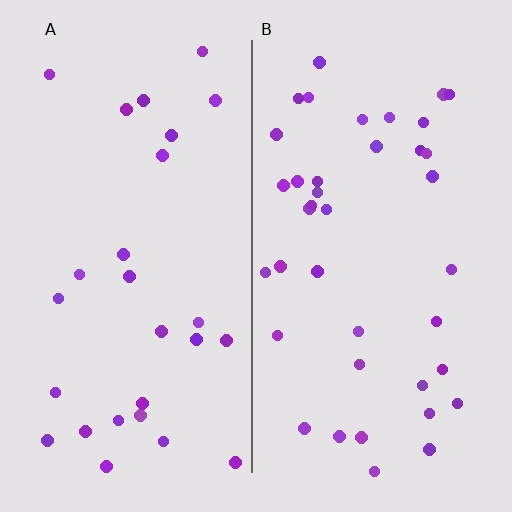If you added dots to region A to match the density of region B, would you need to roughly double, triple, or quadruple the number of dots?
Approximately double.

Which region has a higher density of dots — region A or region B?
B (the right).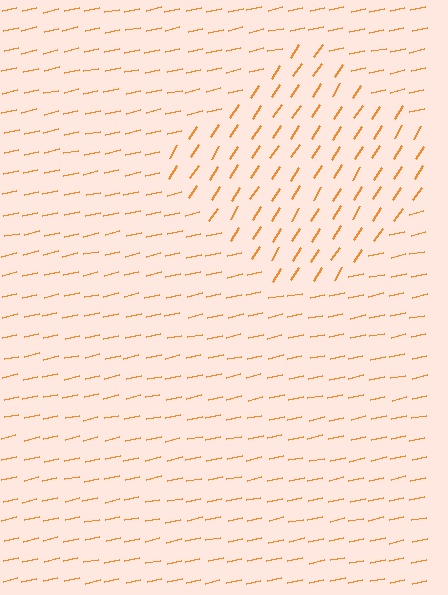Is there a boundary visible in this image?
Yes, there is a texture boundary formed by a change in line orientation.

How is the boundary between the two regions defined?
The boundary is defined purely by a change in line orientation (approximately 45 degrees difference). All lines are the same color and thickness.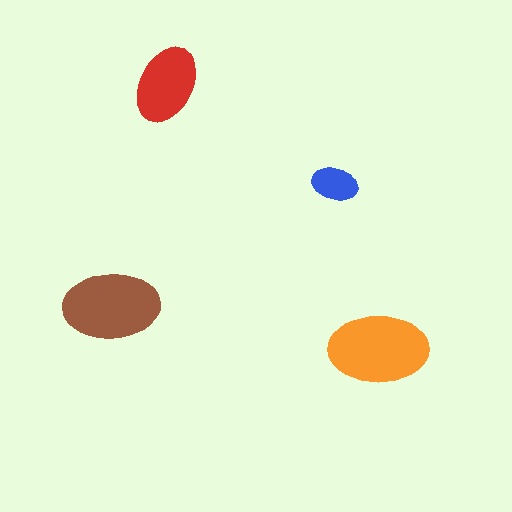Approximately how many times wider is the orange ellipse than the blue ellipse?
About 2 times wider.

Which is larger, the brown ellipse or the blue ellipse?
The brown one.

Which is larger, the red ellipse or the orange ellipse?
The orange one.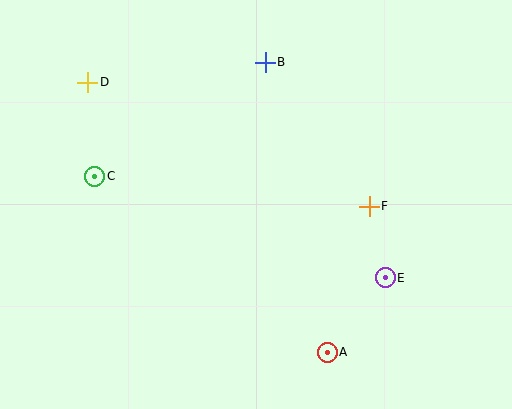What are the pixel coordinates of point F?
Point F is at (369, 206).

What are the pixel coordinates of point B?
Point B is at (265, 62).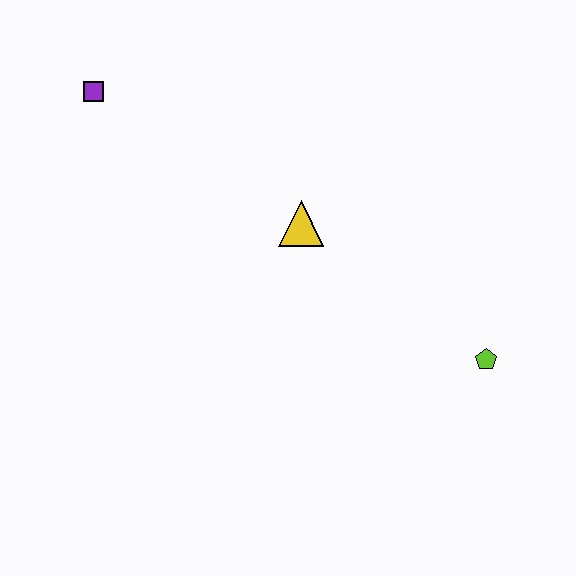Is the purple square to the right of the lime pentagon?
No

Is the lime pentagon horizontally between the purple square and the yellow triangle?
No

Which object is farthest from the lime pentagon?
The purple square is farthest from the lime pentagon.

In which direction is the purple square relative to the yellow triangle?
The purple square is to the left of the yellow triangle.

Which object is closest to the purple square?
The yellow triangle is closest to the purple square.